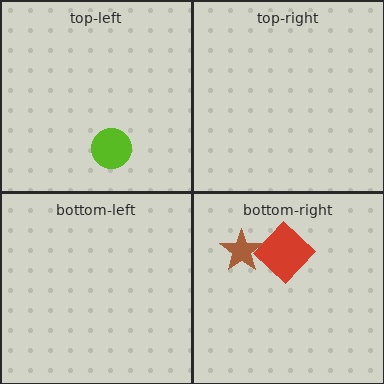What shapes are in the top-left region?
The lime circle.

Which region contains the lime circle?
The top-left region.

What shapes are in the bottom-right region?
The red diamond, the brown star.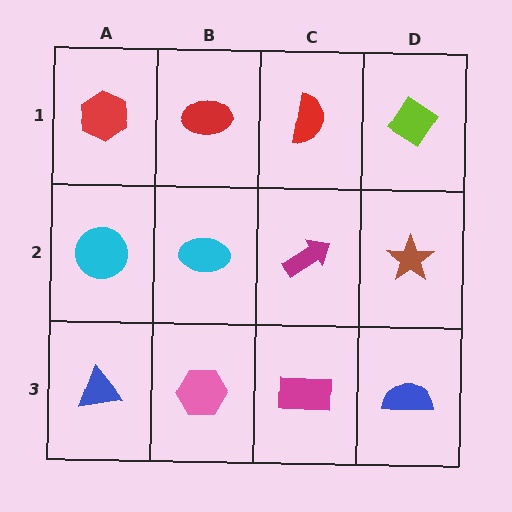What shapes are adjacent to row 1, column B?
A cyan ellipse (row 2, column B), a red hexagon (row 1, column A), a red semicircle (row 1, column C).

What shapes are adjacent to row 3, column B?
A cyan ellipse (row 2, column B), a blue triangle (row 3, column A), a magenta rectangle (row 3, column C).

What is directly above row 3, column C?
A magenta arrow.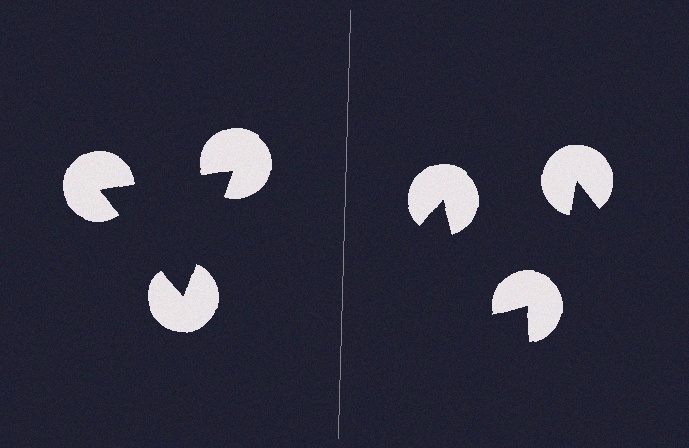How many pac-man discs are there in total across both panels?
6 — 3 on each side.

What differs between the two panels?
The pac-man discs are positioned identically on both sides; only the wedge orientations differ. On the left they align to a triangle; on the right they are misaligned.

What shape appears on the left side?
An illusory triangle.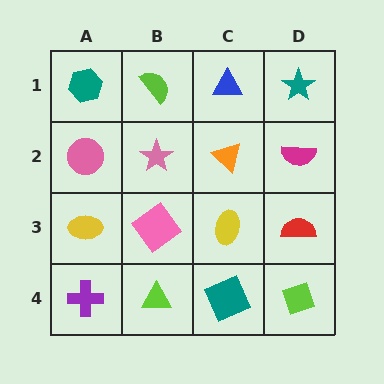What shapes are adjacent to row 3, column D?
A magenta semicircle (row 2, column D), a lime diamond (row 4, column D), a yellow ellipse (row 3, column C).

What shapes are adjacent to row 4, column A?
A yellow ellipse (row 3, column A), a lime triangle (row 4, column B).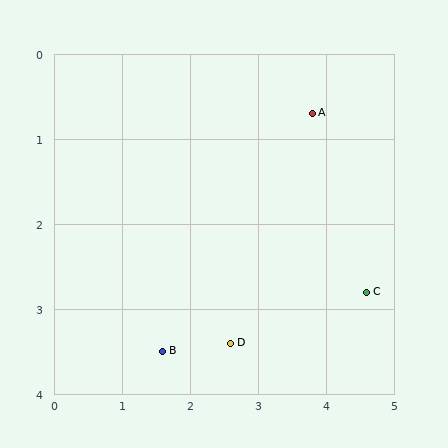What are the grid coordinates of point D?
Point D is at approximately (2.6, 3.4).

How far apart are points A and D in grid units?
Points A and D are about 3.0 grid units apart.